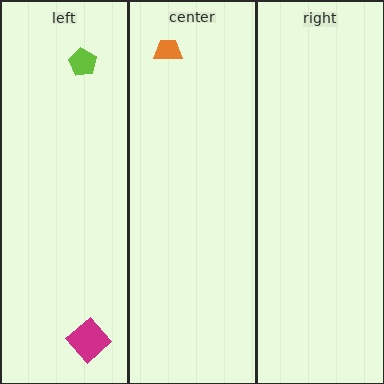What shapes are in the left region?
The lime pentagon, the magenta diamond.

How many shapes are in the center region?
1.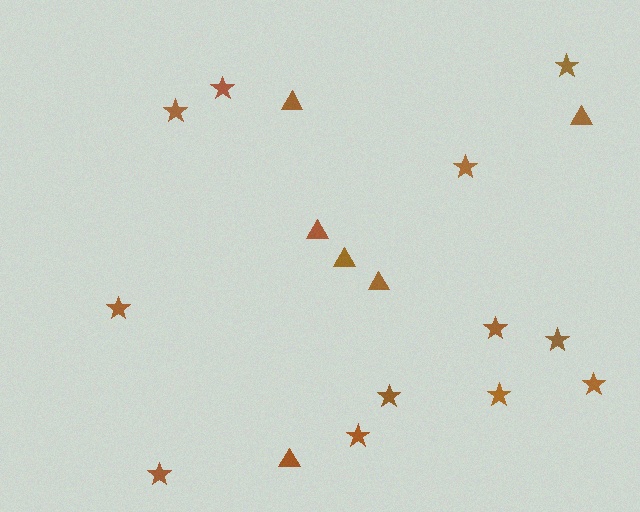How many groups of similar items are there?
There are 2 groups: one group of stars (12) and one group of triangles (6).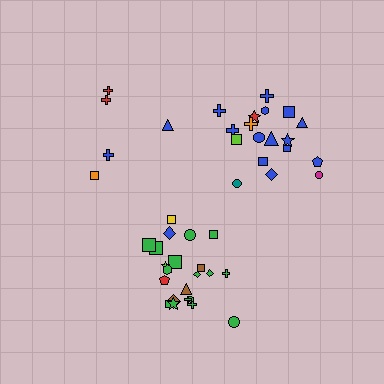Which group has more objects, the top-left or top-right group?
The top-right group.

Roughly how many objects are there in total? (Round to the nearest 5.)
Roughly 45 objects in total.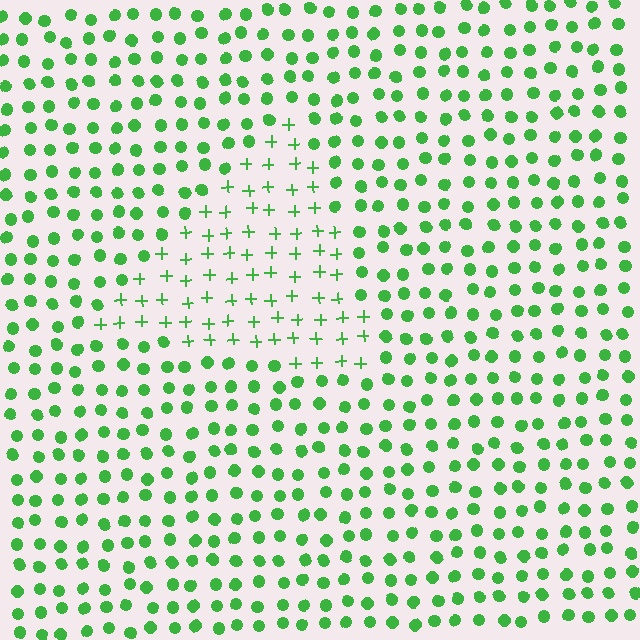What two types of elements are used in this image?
The image uses plus signs inside the triangle region and circles outside it.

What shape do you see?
I see a triangle.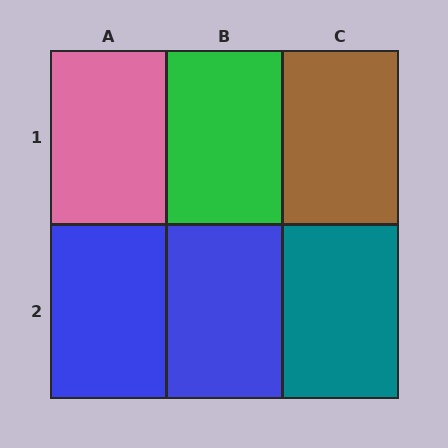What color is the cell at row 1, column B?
Green.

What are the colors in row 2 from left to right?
Blue, blue, teal.